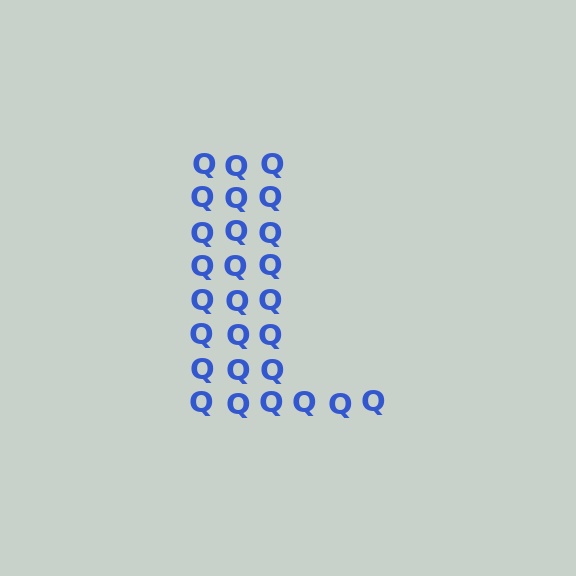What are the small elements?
The small elements are letter Q's.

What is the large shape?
The large shape is the letter L.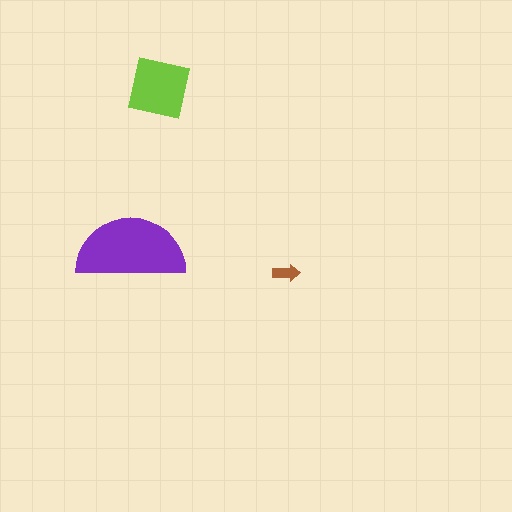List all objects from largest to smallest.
The purple semicircle, the lime square, the brown arrow.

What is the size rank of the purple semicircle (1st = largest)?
1st.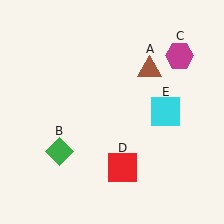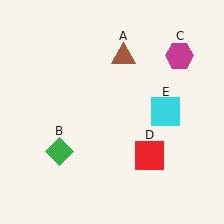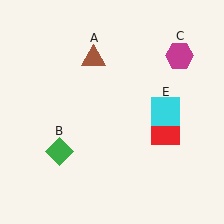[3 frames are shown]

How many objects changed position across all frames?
2 objects changed position: brown triangle (object A), red square (object D).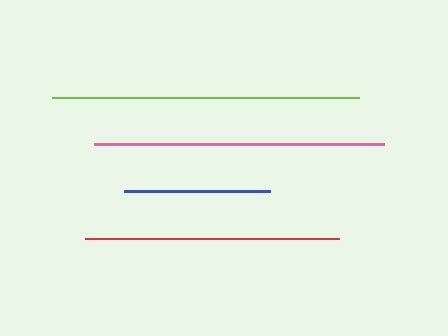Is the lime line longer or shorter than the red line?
The lime line is longer than the red line.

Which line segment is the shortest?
The blue line is the shortest at approximately 146 pixels.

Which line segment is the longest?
The lime line is the longest at approximately 307 pixels.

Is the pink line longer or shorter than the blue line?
The pink line is longer than the blue line.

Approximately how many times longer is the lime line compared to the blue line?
The lime line is approximately 2.1 times the length of the blue line.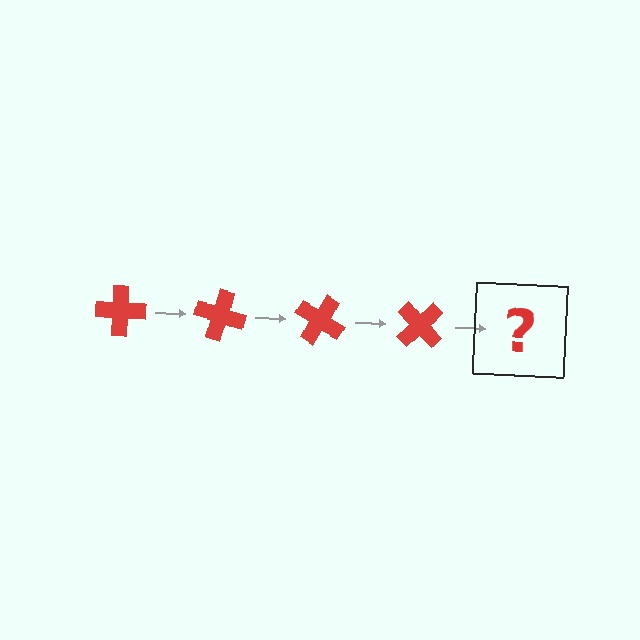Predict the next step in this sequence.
The next step is a red cross rotated 60 degrees.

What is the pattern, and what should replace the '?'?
The pattern is that the cross rotates 15 degrees each step. The '?' should be a red cross rotated 60 degrees.